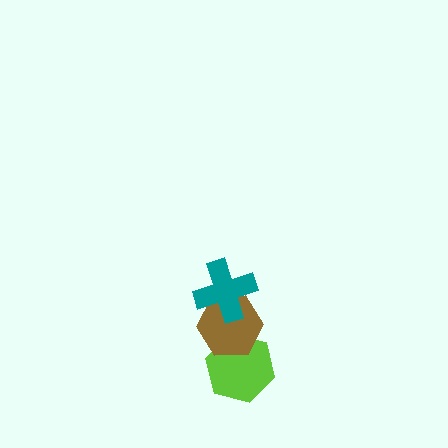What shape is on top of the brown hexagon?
The teal cross is on top of the brown hexagon.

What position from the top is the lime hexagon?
The lime hexagon is 3rd from the top.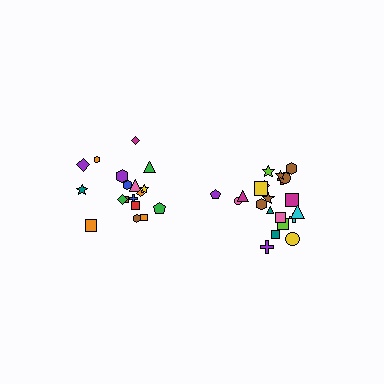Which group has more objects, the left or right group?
The right group.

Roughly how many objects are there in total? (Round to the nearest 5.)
Roughly 40 objects in total.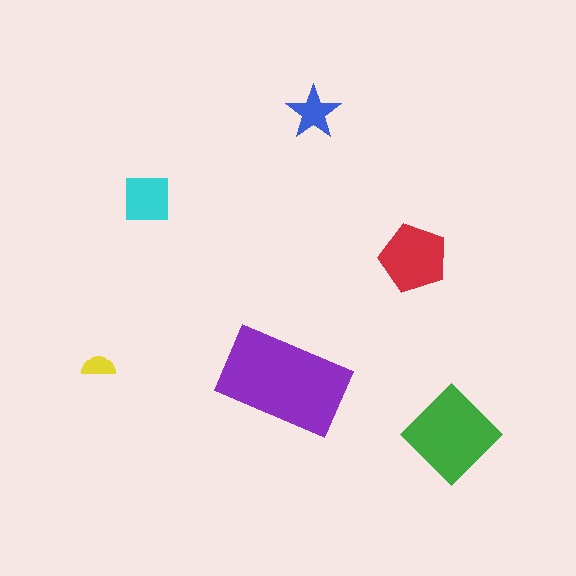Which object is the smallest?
The yellow semicircle.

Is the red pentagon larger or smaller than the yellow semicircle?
Larger.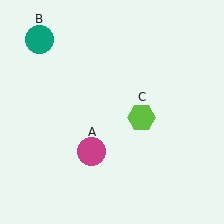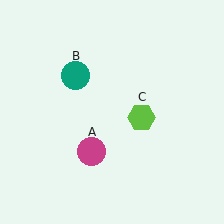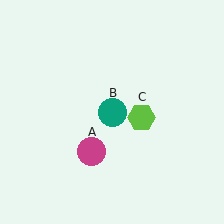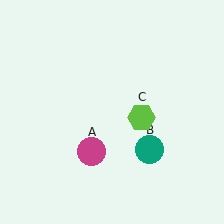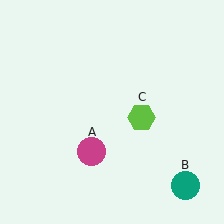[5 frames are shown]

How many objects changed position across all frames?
1 object changed position: teal circle (object B).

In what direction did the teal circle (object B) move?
The teal circle (object B) moved down and to the right.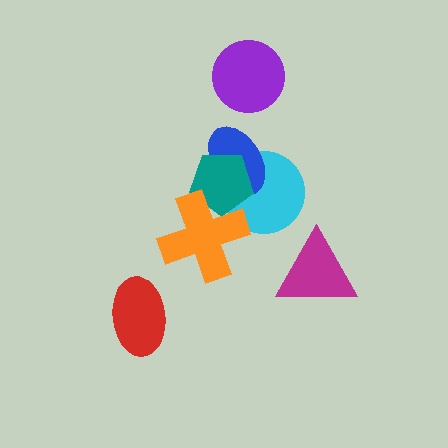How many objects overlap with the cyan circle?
3 objects overlap with the cyan circle.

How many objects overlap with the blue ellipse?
2 objects overlap with the blue ellipse.